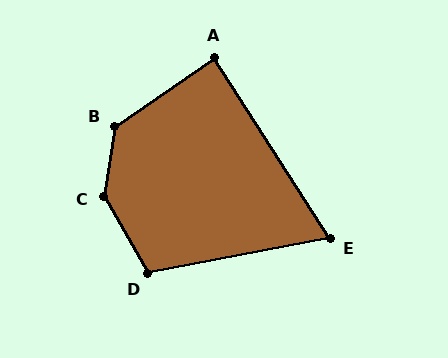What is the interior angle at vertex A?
Approximately 88 degrees (approximately right).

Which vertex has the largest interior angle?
C, at approximately 142 degrees.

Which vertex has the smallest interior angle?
E, at approximately 68 degrees.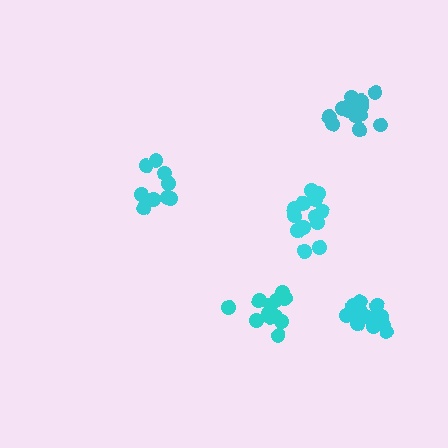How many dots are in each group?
Group 1: 14 dots, Group 2: 9 dots, Group 3: 13 dots, Group 4: 15 dots, Group 5: 12 dots (63 total).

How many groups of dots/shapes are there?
There are 5 groups.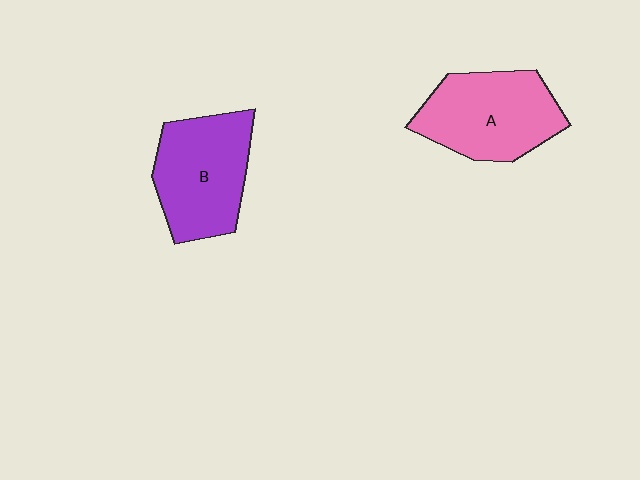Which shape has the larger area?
Shape A (pink).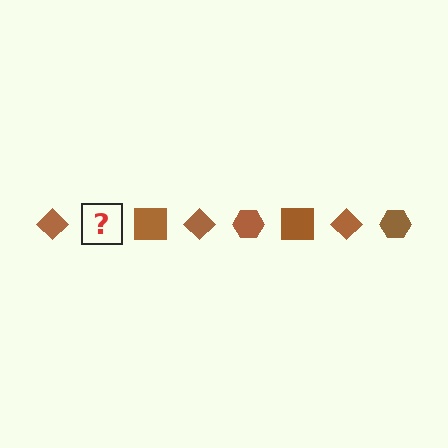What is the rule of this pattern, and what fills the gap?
The rule is that the pattern cycles through diamond, hexagon, square shapes in brown. The gap should be filled with a brown hexagon.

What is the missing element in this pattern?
The missing element is a brown hexagon.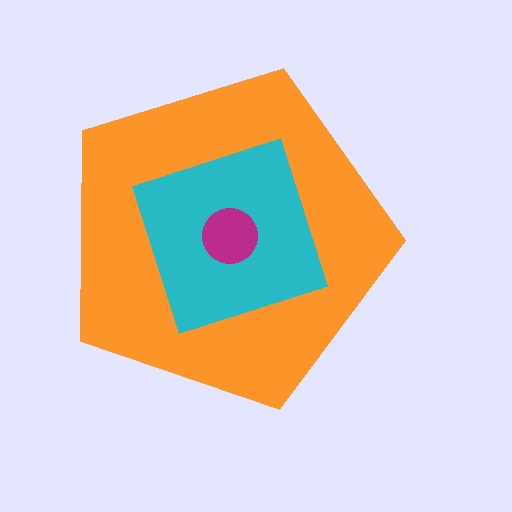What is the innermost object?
The magenta circle.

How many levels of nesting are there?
3.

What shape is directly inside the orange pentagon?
The cyan diamond.